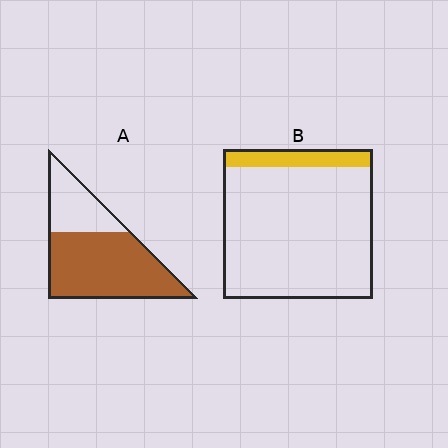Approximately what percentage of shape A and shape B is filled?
A is approximately 70% and B is approximately 10%.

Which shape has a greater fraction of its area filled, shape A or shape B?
Shape A.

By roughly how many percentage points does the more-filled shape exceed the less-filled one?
By roughly 55 percentage points (A over B).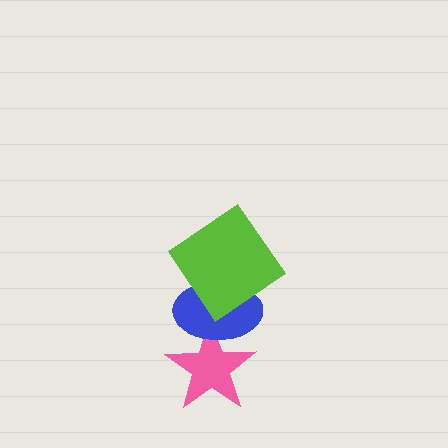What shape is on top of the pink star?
The blue ellipse is on top of the pink star.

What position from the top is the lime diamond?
The lime diamond is 1st from the top.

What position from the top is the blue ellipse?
The blue ellipse is 2nd from the top.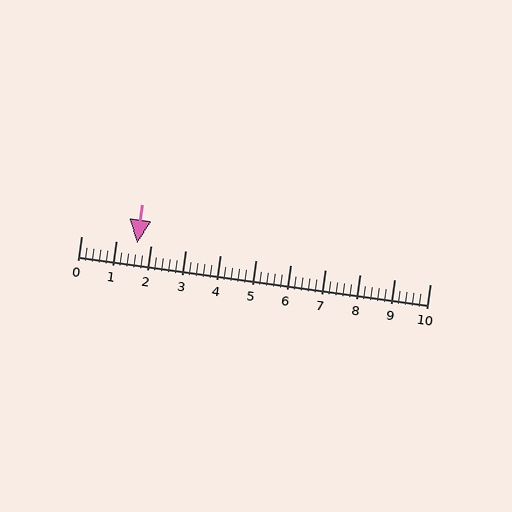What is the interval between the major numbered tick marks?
The major tick marks are spaced 1 units apart.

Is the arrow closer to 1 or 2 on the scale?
The arrow is closer to 2.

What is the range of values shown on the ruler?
The ruler shows values from 0 to 10.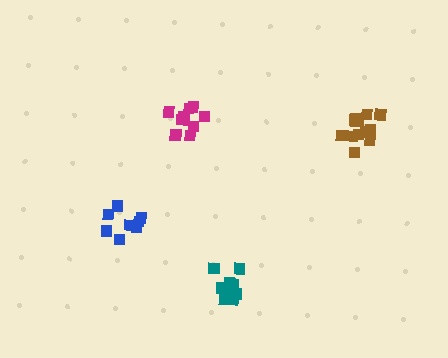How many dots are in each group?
Group 1: 9 dots, Group 2: 8 dots, Group 3: 9 dots, Group 4: 13 dots (39 total).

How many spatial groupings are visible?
There are 4 spatial groupings.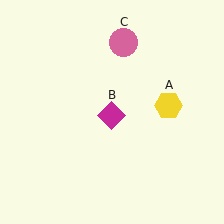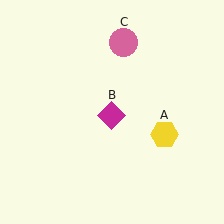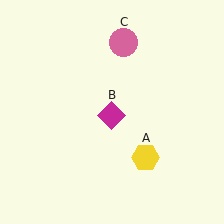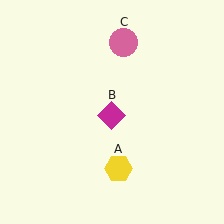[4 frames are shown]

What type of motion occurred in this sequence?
The yellow hexagon (object A) rotated clockwise around the center of the scene.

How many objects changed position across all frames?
1 object changed position: yellow hexagon (object A).